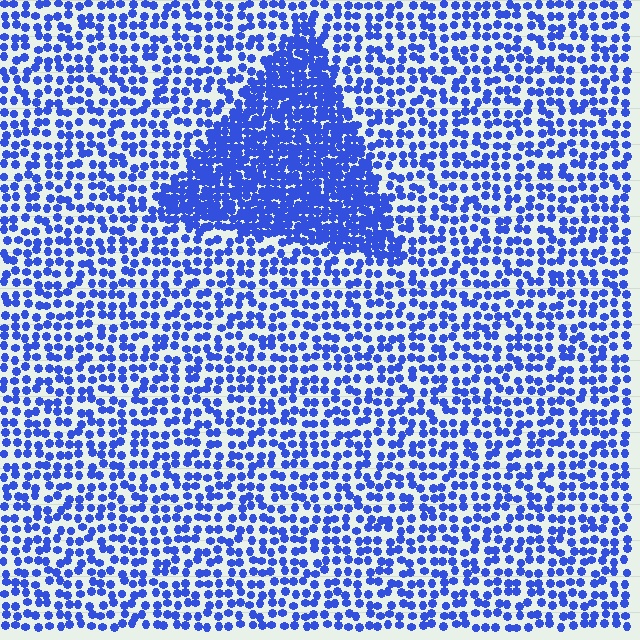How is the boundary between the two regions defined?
The boundary is defined by a change in element density (approximately 2.2x ratio). All elements are the same color, size, and shape.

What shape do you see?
I see a triangle.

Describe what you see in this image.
The image contains small blue elements arranged at two different densities. A triangle-shaped region is visible where the elements are more densely packed than the surrounding area.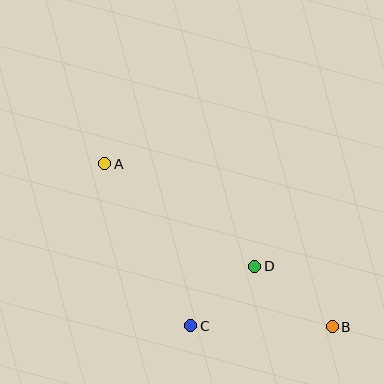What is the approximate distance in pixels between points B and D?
The distance between B and D is approximately 98 pixels.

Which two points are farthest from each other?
Points A and B are farthest from each other.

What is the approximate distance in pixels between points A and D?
The distance between A and D is approximately 182 pixels.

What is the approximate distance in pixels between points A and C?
The distance between A and C is approximately 183 pixels.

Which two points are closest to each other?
Points C and D are closest to each other.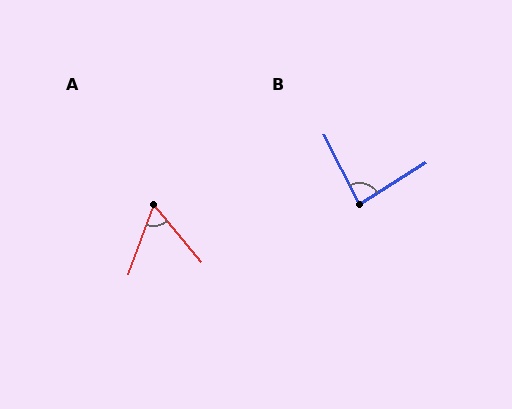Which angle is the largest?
B, at approximately 84 degrees.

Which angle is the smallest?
A, at approximately 59 degrees.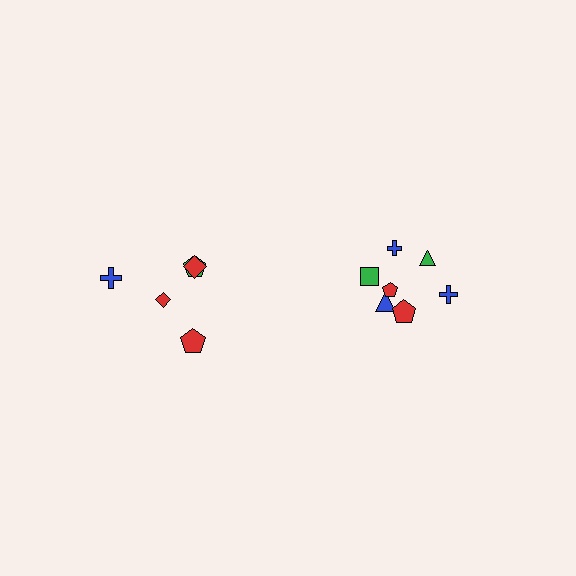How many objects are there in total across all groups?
There are 12 objects.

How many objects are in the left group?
There are 5 objects.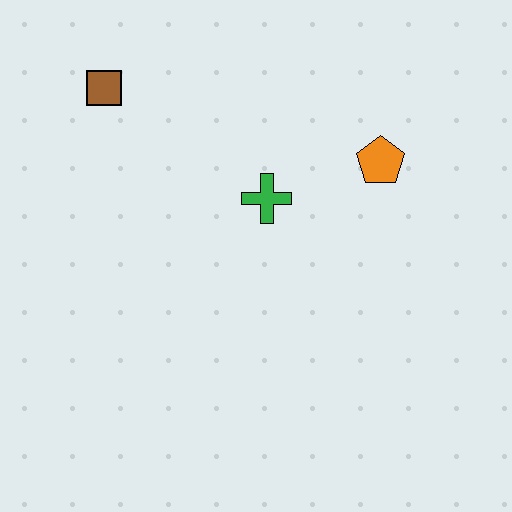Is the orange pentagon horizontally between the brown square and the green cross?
No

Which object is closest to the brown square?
The green cross is closest to the brown square.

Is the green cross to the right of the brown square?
Yes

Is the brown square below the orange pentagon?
No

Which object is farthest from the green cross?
The brown square is farthest from the green cross.